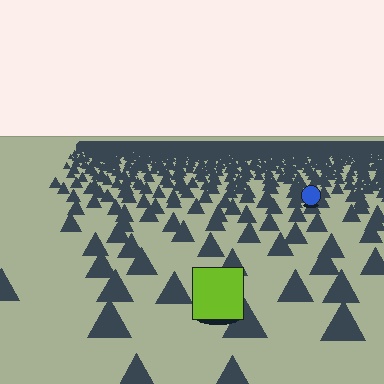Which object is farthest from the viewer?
The blue circle is farthest from the viewer. It appears smaller and the ground texture around it is denser.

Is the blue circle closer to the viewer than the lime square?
No. The lime square is closer — you can tell from the texture gradient: the ground texture is coarser near it.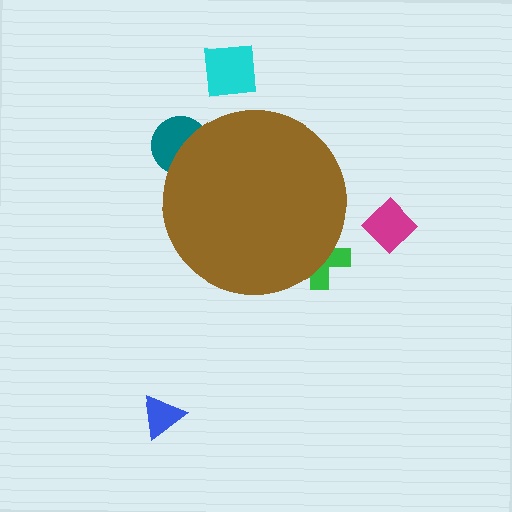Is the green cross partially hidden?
Yes, the green cross is partially hidden behind the brown circle.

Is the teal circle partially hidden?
Yes, the teal circle is partially hidden behind the brown circle.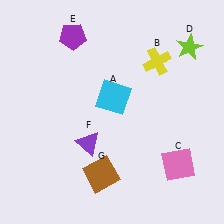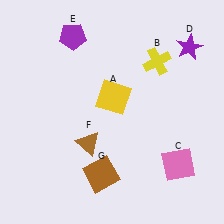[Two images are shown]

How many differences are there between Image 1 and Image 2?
There are 3 differences between the two images.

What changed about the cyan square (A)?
In Image 1, A is cyan. In Image 2, it changed to yellow.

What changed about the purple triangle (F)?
In Image 1, F is purple. In Image 2, it changed to brown.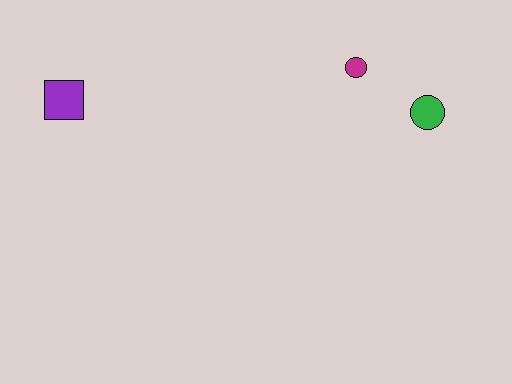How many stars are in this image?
There are no stars.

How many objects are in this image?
There are 3 objects.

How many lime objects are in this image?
There are no lime objects.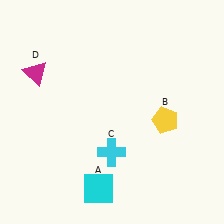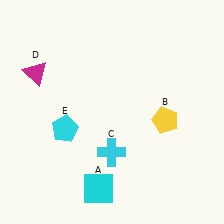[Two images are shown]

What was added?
A cyan pentagon (E) was added in Image 2.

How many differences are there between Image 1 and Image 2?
There is 1 difference between the two images.